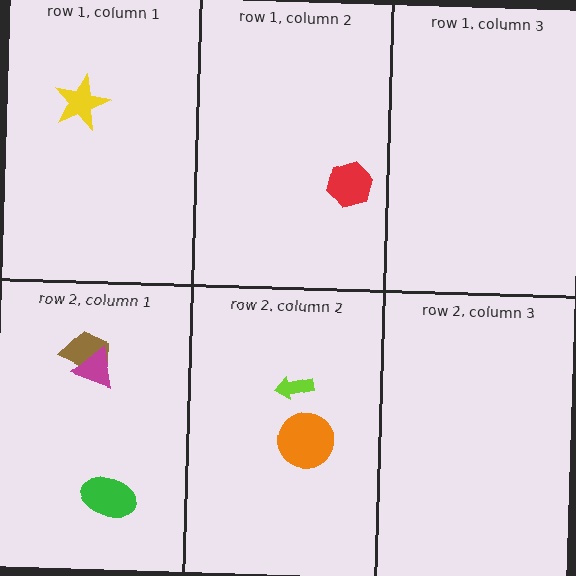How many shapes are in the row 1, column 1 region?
1.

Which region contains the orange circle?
The row 2, column 2 region.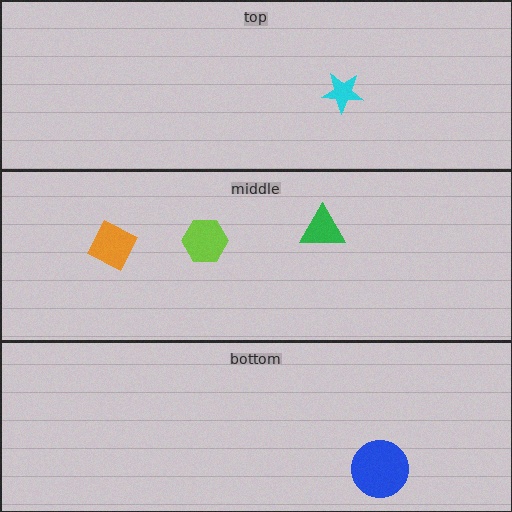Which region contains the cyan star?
The top region.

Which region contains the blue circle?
The bottom region.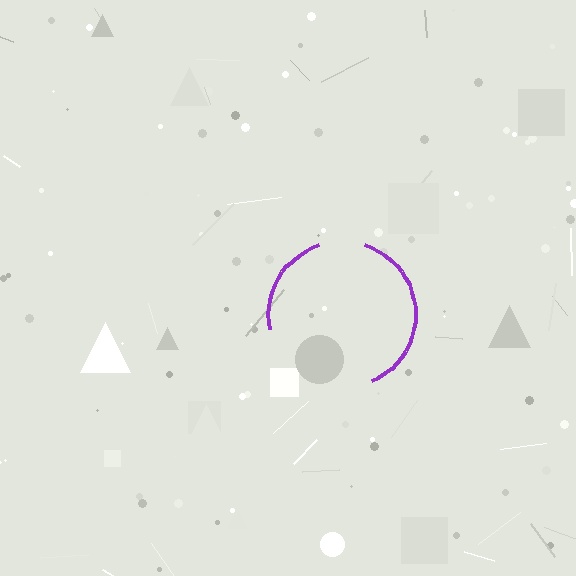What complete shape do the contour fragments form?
The contour fragments form a circle.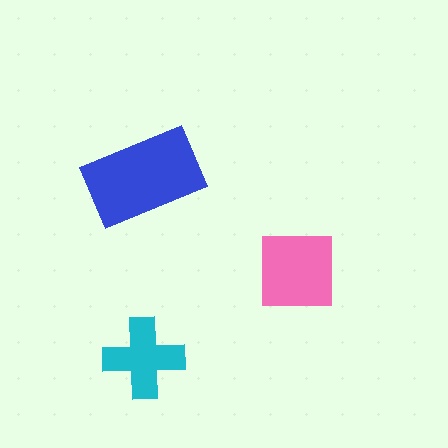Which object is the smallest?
The cyan cross.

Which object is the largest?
The blue rectangle.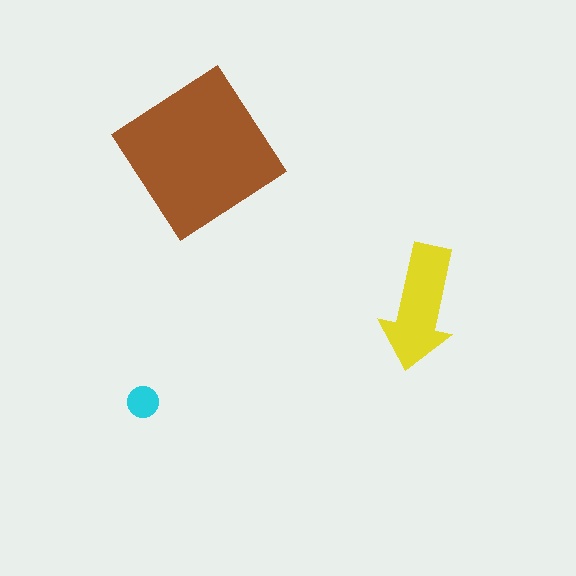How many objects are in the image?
There are 3 objects in the image.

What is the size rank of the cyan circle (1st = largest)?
3rd.